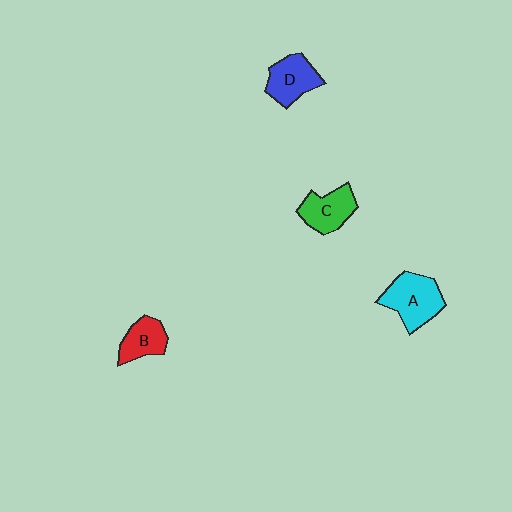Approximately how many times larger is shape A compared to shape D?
Approximately 1.3 times.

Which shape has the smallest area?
Shape B (red).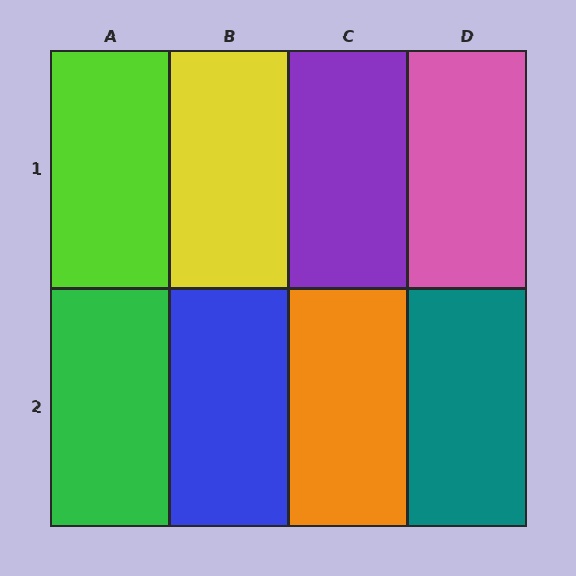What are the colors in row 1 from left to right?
Lime, yellow, purple, pink.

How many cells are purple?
1 cell is purple.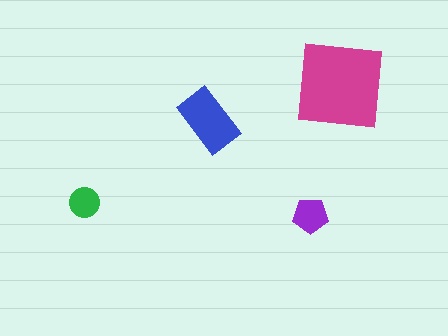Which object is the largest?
The magenta square.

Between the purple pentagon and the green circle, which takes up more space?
The purple pentagon.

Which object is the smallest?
The green circle.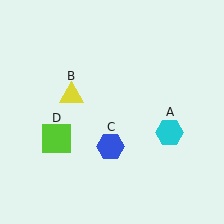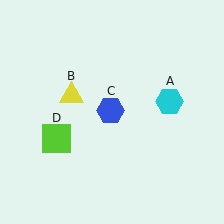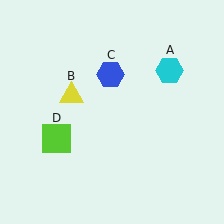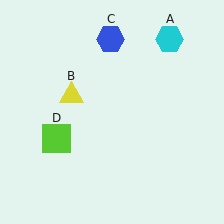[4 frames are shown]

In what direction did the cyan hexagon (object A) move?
The cyan hexagon (object A) moved up.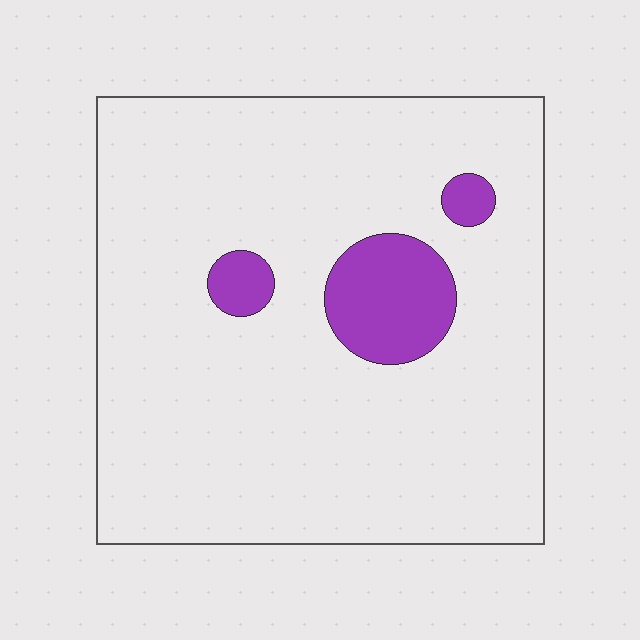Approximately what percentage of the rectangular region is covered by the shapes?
Approximately 10%.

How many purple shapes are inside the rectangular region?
3.